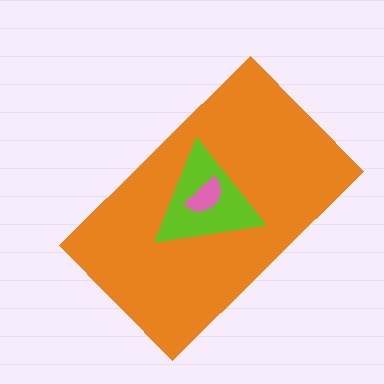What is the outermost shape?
The orange rectangle.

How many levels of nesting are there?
3.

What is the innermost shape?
The pink semicircle.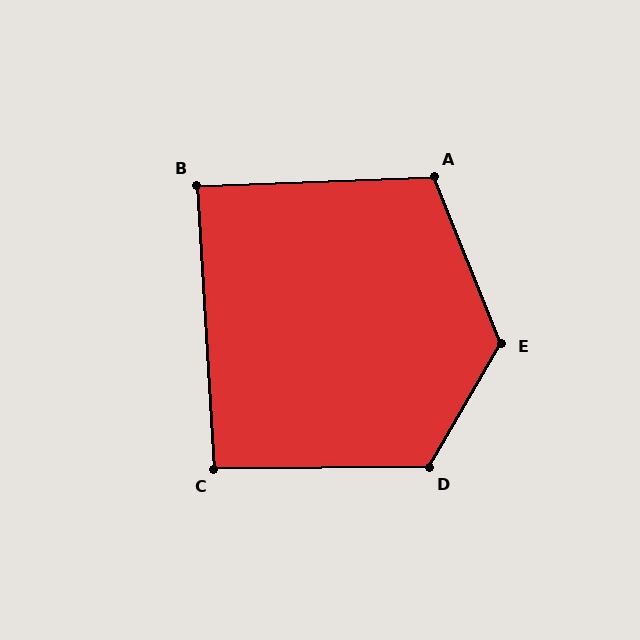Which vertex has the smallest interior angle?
B, at approximately 88 degrees.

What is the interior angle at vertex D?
Approximately 121 degrees (obtuse).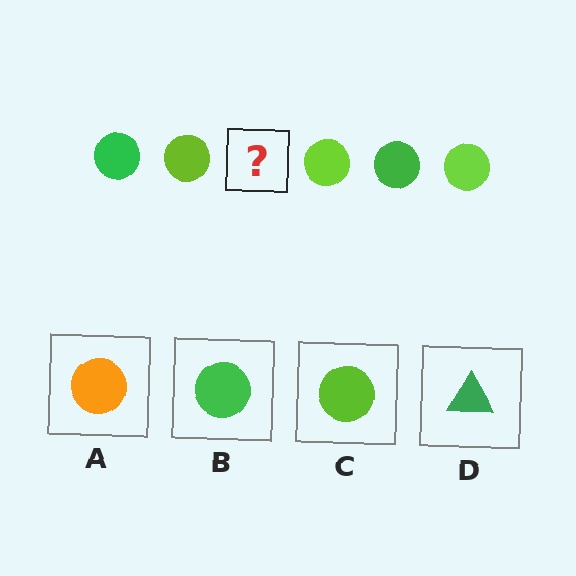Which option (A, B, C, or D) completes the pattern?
B.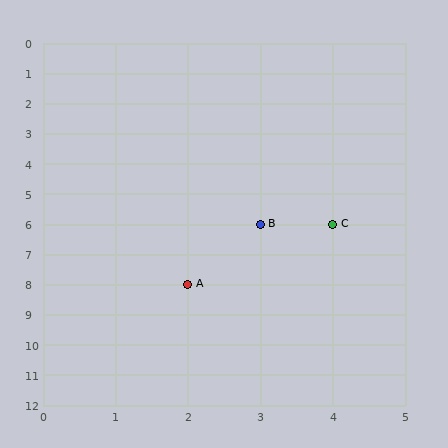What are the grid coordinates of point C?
Point C is at grid coordinates (4, 6).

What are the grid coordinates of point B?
Point B is at grid coordinates (3, 6).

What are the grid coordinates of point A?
Point A is at grid coordinates (2, 8).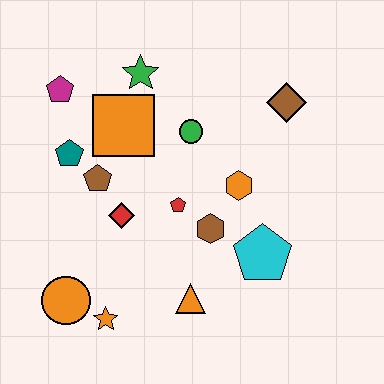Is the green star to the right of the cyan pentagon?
No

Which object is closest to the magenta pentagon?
The teal pentagon is closest to the magenta pentagon.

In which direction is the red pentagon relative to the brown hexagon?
The red pentagon is to the left of the brown hexagon.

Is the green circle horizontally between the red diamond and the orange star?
No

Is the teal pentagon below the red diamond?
No